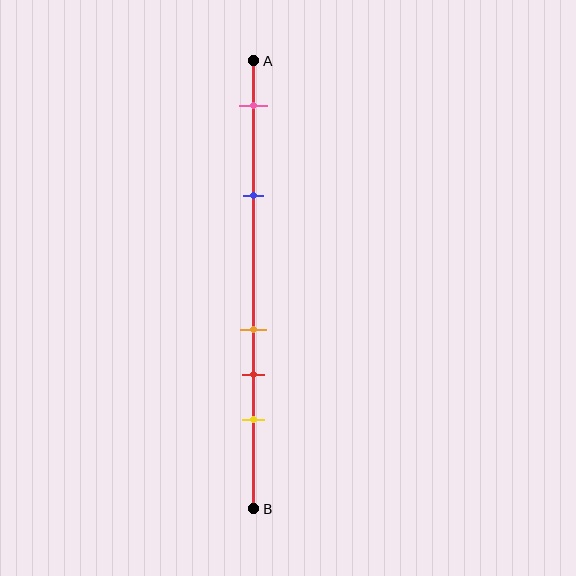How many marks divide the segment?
There are 5 marks dividing the segment.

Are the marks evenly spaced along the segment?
No, the marks are not evenly spaced.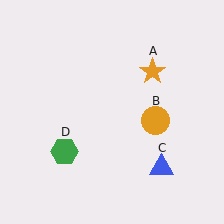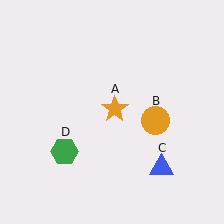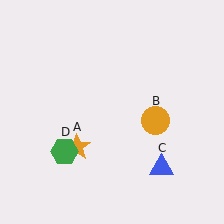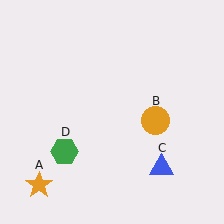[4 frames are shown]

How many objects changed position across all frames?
1 object changed position: orange star (object A).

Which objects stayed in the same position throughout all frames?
Orange circle (object B) and blue triangle (object C) and green hexagon (object D) remained stationary.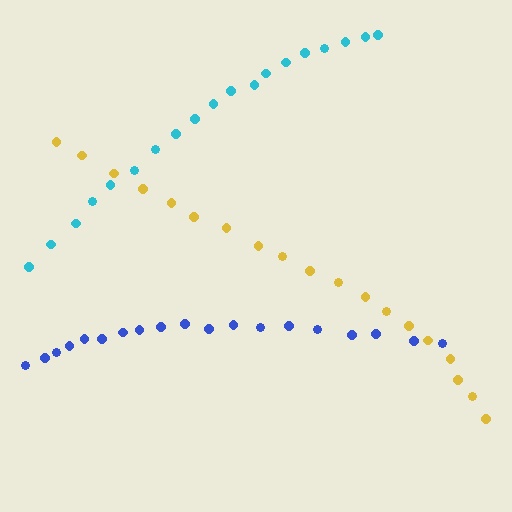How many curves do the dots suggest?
There are 3 distinct paths.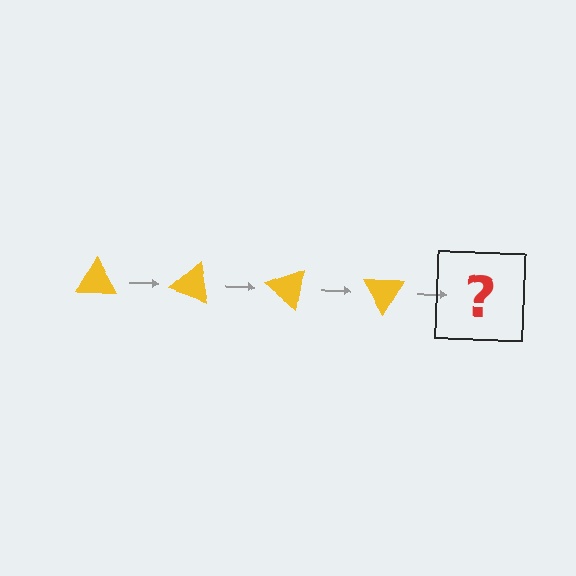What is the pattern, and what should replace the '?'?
The pattern is that the triangle rotates 20 degrees each step. The '?' should be a yellow triangle rotated 80 degrees.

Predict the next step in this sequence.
The next step is a yellow triangle rotated 80 degrees.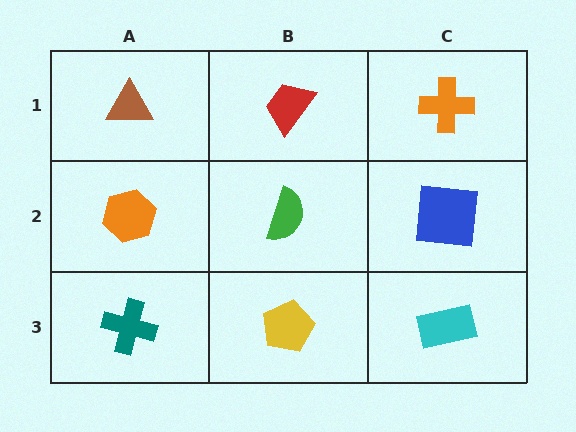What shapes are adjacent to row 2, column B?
A red trapezoid (row 1, column B), a yellow pentagon (row 3, column B), an orange hexagon (row 2, column A), a blue square (row 2, column C).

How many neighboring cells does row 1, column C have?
2.